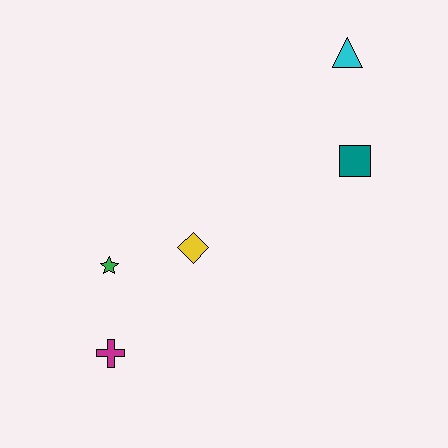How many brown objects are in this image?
There are no brown objects.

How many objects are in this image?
There are 5 objects.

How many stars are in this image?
There is 1 star.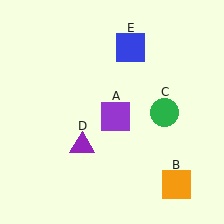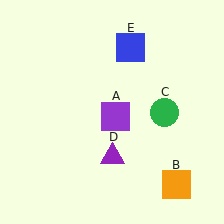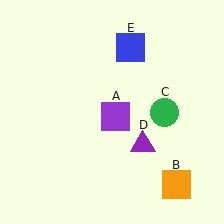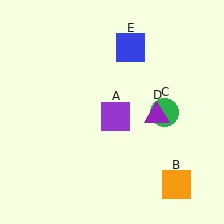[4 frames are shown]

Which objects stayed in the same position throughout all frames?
Purple square (object A) and orange square (object B) and green circle (object C) and blue square (object E) remained stationary.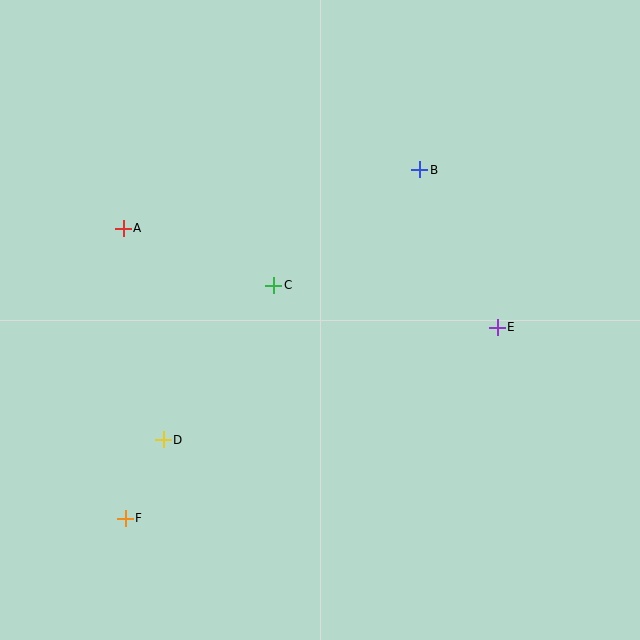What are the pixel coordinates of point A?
Point A is at (123, 228).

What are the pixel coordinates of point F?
Point F is at (125, 518).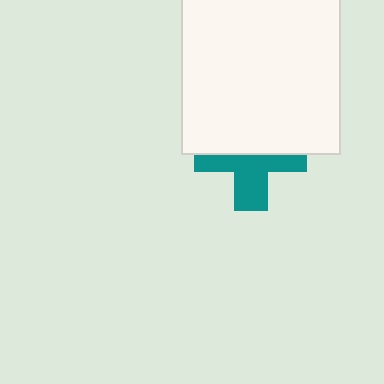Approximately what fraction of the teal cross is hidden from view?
Roughly 52% of the teal cross is hidden behind the white square.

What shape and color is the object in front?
The object in front is a white square.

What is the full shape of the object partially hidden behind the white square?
The partially hidden object is a teal cross.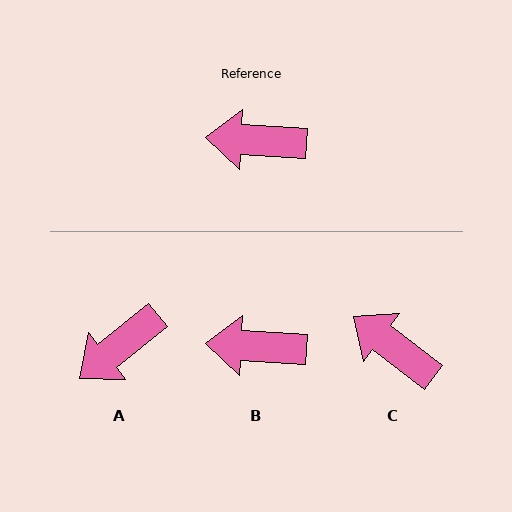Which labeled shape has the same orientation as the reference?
B.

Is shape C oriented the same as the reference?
No, it is off by about 34 degrees.